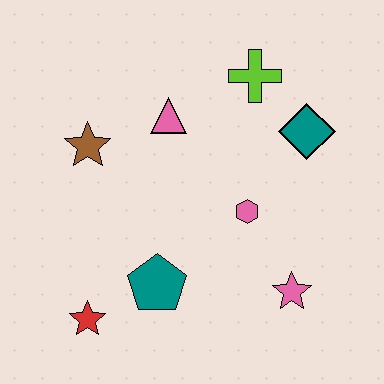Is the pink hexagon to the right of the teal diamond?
No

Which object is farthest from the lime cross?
The red star is farthest from the lime cross.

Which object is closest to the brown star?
The pink triangle is closest to the brown star.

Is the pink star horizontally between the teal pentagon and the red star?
No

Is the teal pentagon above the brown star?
No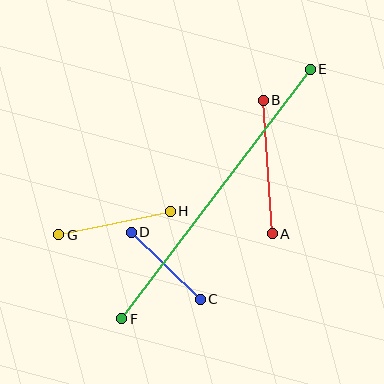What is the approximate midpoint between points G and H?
The midpoint is at approximately (115, 223) pixels.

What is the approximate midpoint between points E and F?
The midpoint is at approximately (216, 194) pixels.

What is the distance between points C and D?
The distance is approximately 96 pixels.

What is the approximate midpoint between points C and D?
The midpoint is at approximately (166, 266) pixels.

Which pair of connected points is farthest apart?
Points E and F are farthest apart.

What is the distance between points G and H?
The distance is approximately 114 pixels.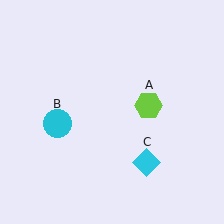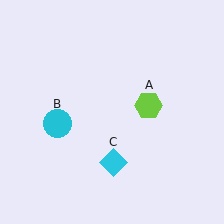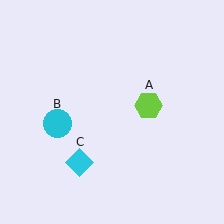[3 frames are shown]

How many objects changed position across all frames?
1 object changed position: cyan diamond (object C).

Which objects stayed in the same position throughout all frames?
Lime hexagon (object A) and cyan circle (object B) remained stationary.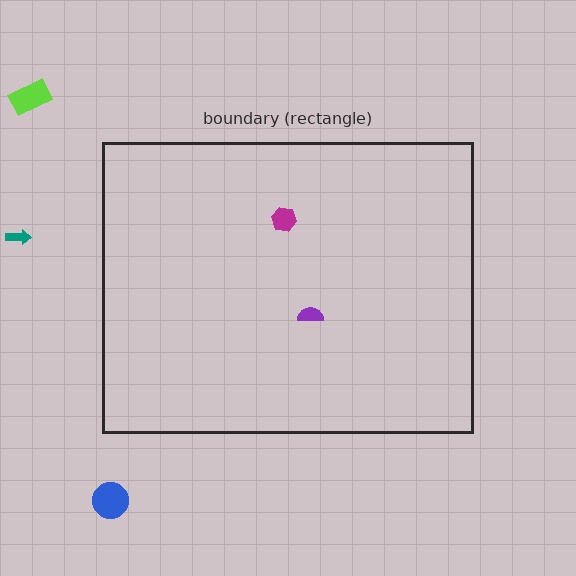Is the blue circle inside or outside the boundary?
Outside.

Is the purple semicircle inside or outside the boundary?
Inside.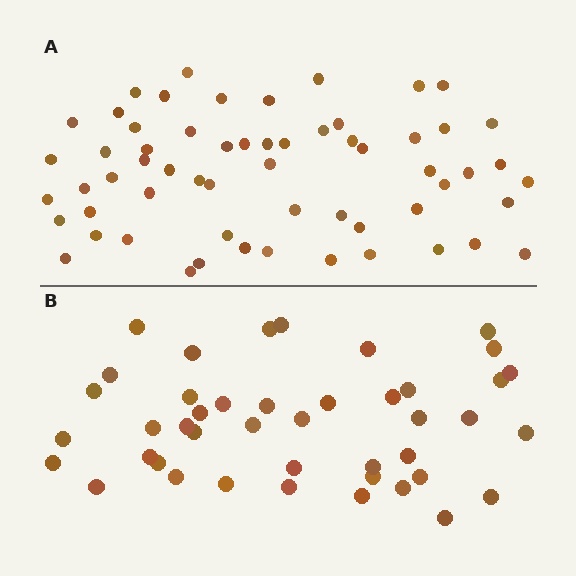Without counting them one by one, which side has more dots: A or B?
Region A (the top region) has more dots.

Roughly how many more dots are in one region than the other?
Region A has approximately 15 more dots than region B.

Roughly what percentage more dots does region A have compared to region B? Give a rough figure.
About 40% more.